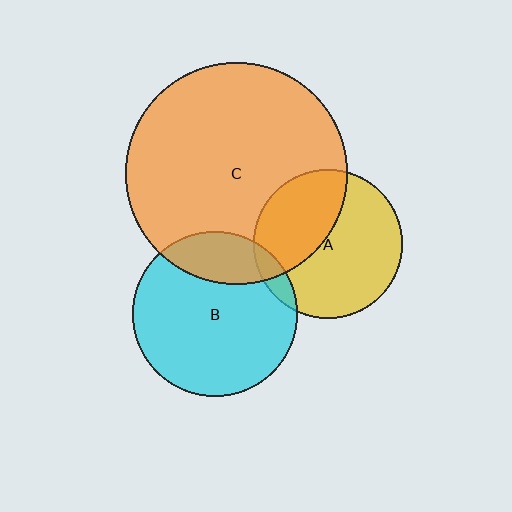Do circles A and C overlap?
Yes.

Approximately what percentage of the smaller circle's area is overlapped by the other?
Approximately 40%.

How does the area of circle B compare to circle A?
Approximately 1.2 times.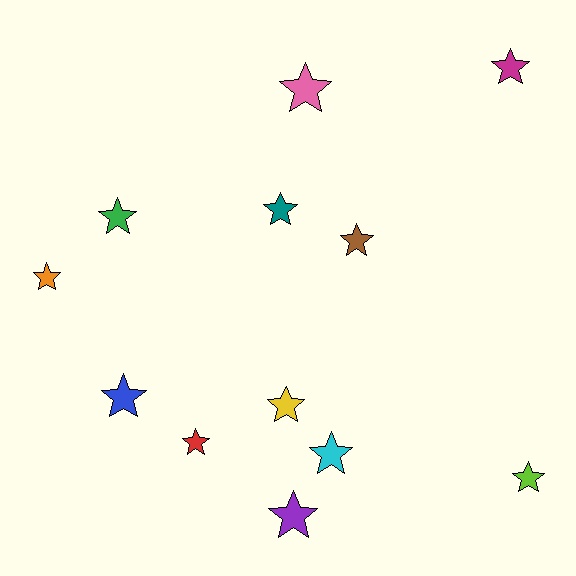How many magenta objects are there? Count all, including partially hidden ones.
There is 1 magenta object.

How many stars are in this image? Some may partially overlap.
There are 12 stars.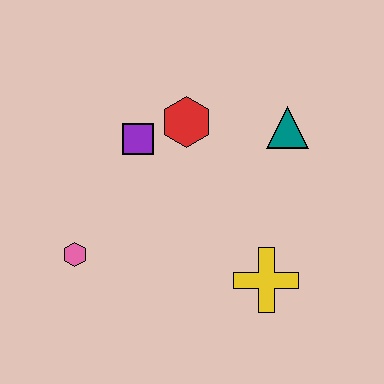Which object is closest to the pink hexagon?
The purple square is closest to the pink hexagon.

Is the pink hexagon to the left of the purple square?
Yes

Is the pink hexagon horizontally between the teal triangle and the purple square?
No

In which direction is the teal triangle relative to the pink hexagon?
The teal triangle is to the right of the pink hexagon.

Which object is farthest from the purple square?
The yellow cross is farthest from the purple square.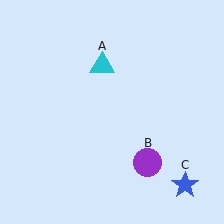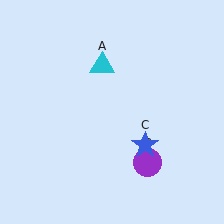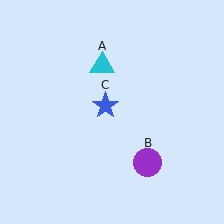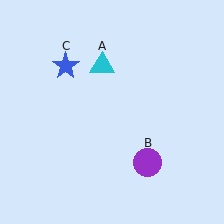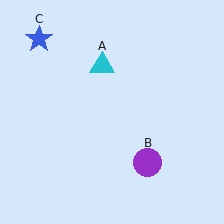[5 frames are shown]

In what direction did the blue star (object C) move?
The blue star (object C) moved up and to the left.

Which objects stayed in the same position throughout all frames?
Cyan triangle (object A) and purple circle (object B) remained stationary.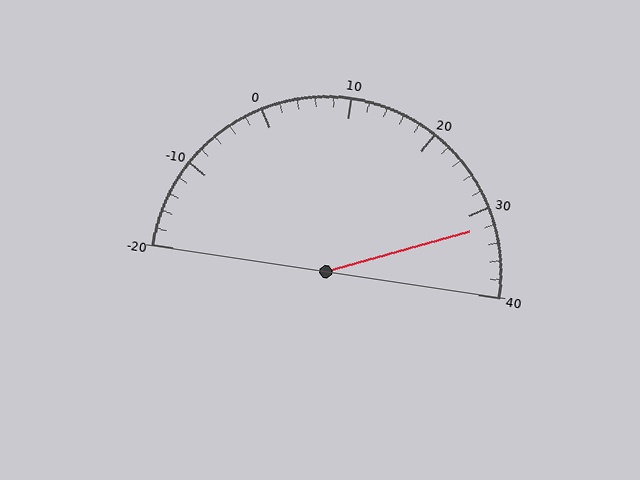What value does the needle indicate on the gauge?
The needle indicates approximately 32.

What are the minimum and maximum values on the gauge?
The gauge ranges from -20 to 40.